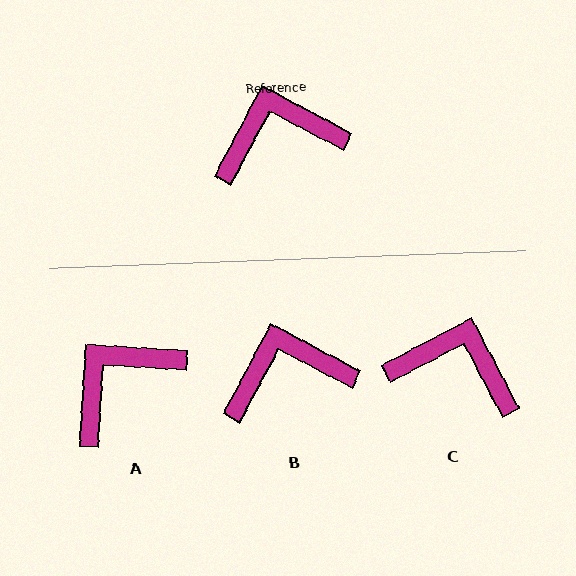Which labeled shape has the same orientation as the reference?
B.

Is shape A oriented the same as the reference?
No, it is off by about 24 degrees.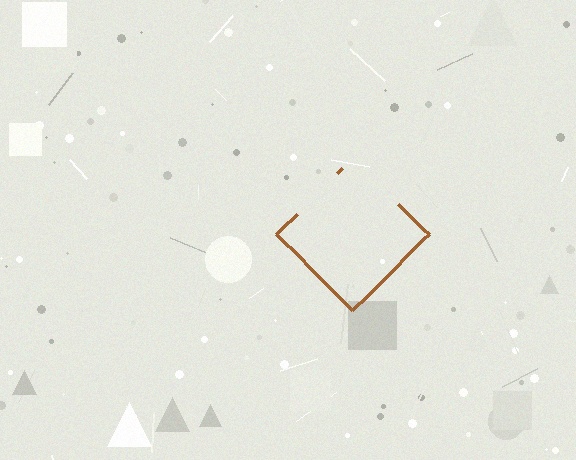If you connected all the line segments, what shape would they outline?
They would outline a diamond.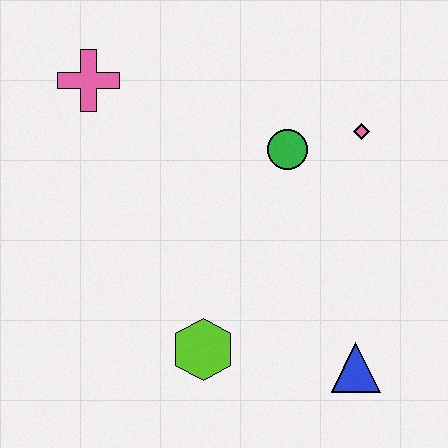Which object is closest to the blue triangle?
The lime hexagon is closest to the blue triangle.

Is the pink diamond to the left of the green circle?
No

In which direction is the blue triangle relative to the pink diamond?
The blue triangle is below the pink diamond.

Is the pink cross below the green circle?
No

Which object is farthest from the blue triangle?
The pink cross is farthest from the blue triangle.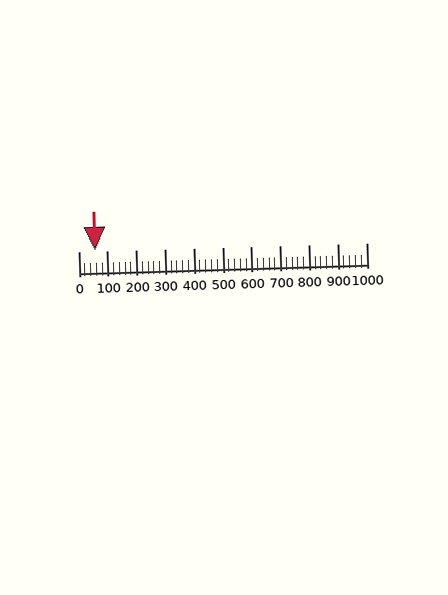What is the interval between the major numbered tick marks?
The major tick marks are spaced 100 units apart.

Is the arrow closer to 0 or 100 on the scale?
The arrow is closer to 100.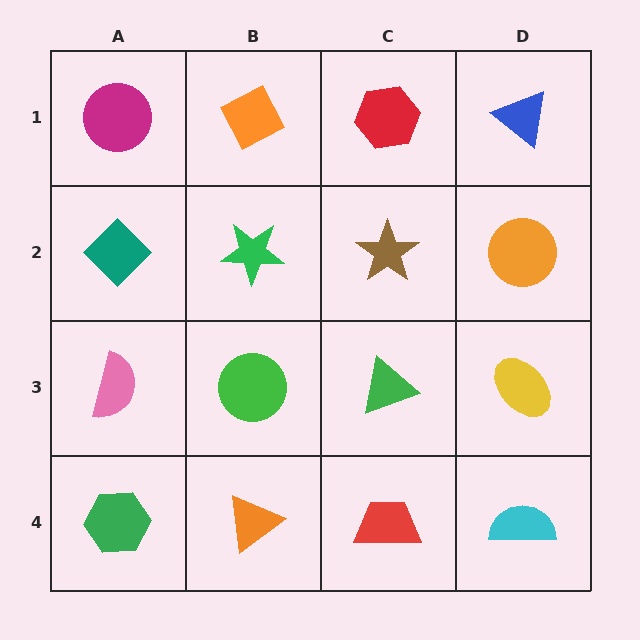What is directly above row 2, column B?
An orange diamond.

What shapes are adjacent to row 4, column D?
A yellow ellipse (row 3, column D), a red trapezoid (row 4, column C).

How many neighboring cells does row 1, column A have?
2.